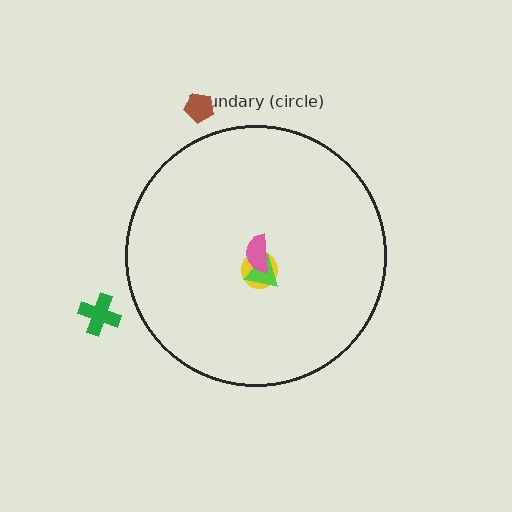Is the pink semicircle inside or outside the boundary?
Inside.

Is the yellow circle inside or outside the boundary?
Inside.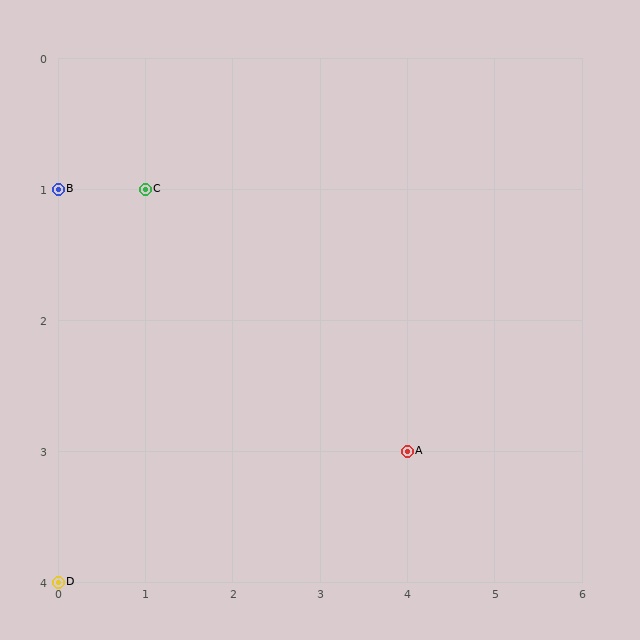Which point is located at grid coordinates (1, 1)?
Point C is at (1, 1).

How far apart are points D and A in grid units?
Points D and A are 4 columns and 1 row apart (about 4.1 grid units diagonally).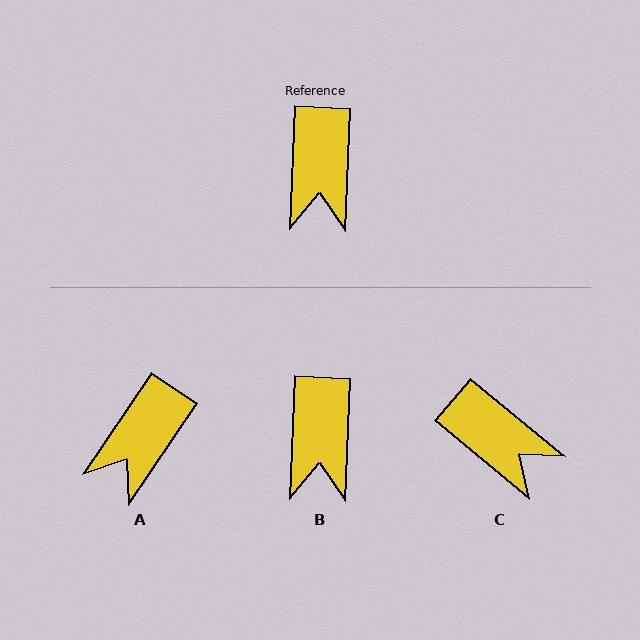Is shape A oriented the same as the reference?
No, it is off by about 32 degrees.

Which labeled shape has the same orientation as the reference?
B.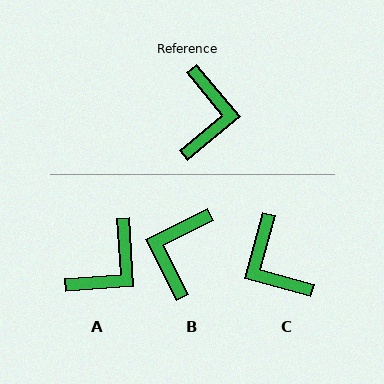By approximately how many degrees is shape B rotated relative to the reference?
Approximately 167 degrees counter-clockwise.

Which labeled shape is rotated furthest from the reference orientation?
B, about 167 degrees away.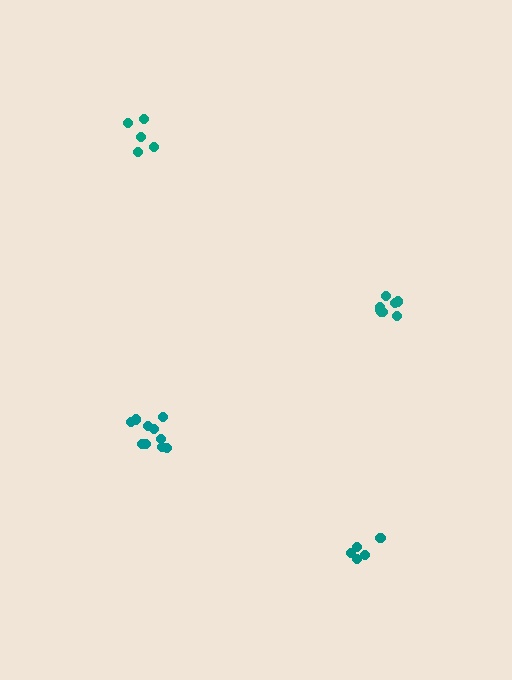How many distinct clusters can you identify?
There are 4 distinct clusters.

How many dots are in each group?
Group 1: 8 dots, Group 2: 5 dots, Group 3: 5 dots, Group 4: 11 dots (29 total).